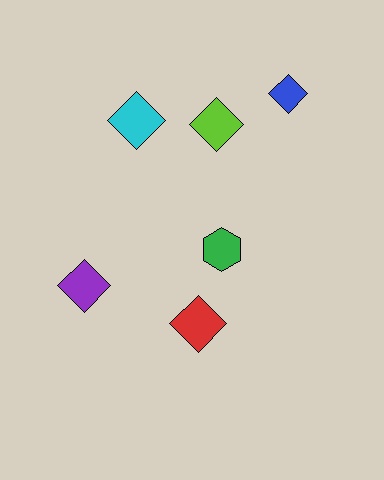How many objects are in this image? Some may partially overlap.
There are 6 objects.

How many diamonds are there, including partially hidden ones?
There are 5 diamonds.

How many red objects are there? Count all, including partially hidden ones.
There is 1 red object.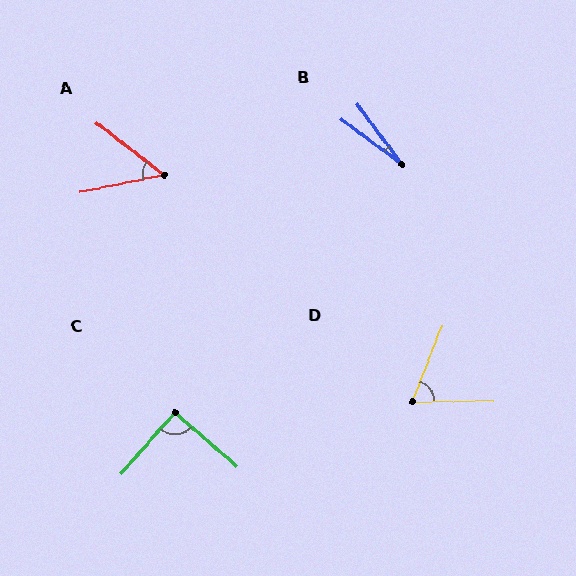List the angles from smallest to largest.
B (17°), A (49°), D (67°), C (91°).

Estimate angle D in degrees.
Approximately 67 degrees.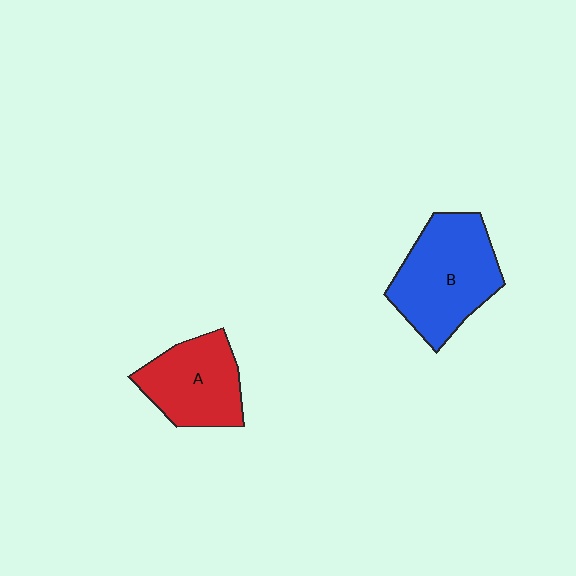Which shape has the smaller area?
Shape A (red).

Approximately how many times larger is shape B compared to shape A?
Approximately 1.3 times.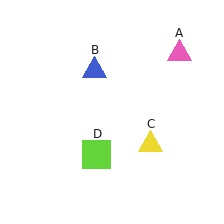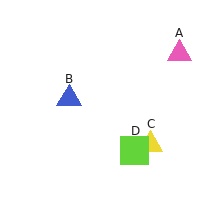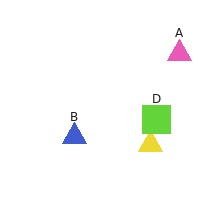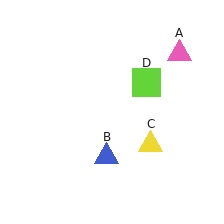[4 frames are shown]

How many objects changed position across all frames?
2 objects changed position: blue triangle (object B), lime square (object D).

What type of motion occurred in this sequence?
The blue triangle (object B), lime square (object D) rotated counterclockwise around the center of the scene.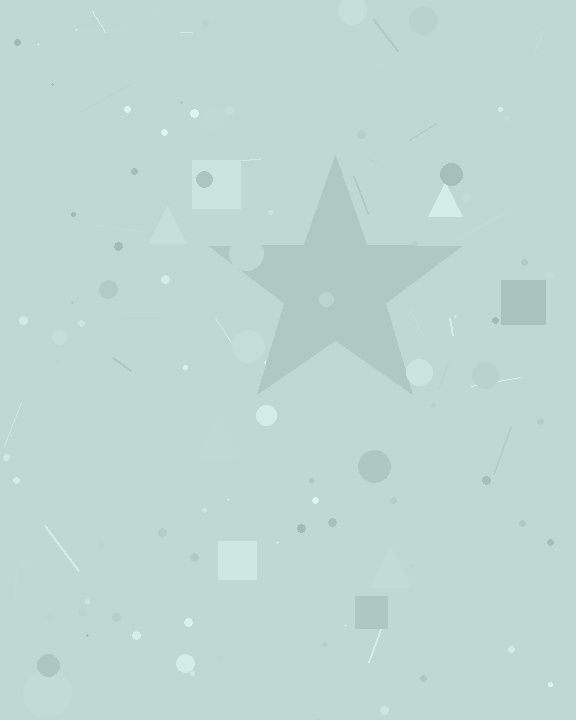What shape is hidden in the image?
A star is hidden in the image.